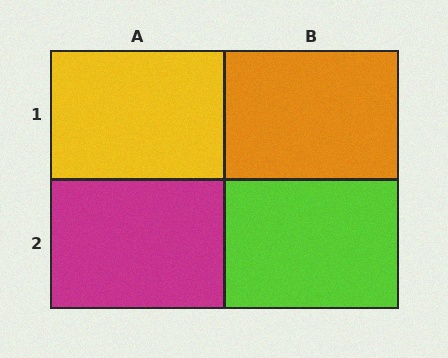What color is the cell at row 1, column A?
Yellow.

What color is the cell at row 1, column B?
Orange.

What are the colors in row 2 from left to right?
Magenta, lime.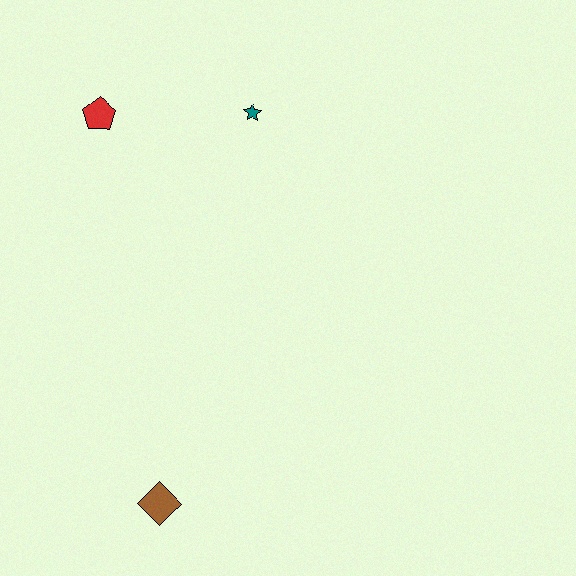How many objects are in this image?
There are 3 objects.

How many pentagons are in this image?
There is 1 pentagon.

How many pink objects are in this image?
There are no pink objects.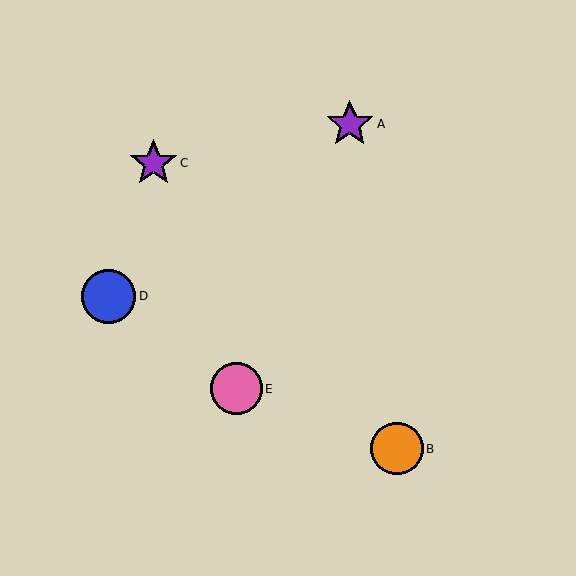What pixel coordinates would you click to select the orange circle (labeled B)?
Click at (397, 449) to select the orange circle B.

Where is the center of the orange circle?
The center of the orange circle is at (397, 449).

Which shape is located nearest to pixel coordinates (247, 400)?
The pink circle (labeled E) at (237, 389) is nearest to that location.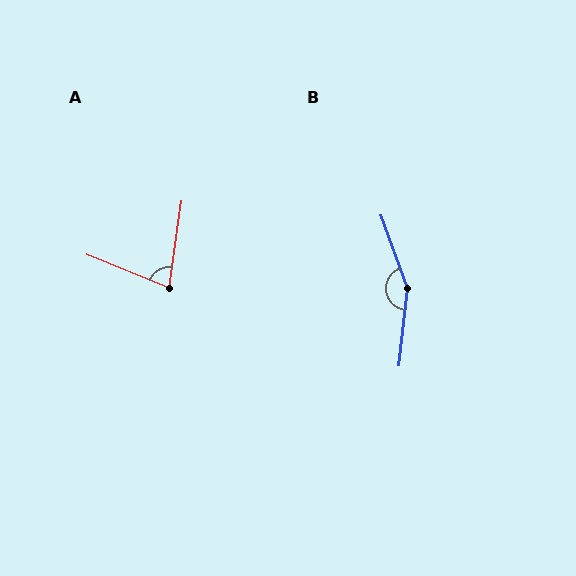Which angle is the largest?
B, at approximately 153 degrees.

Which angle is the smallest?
A, at approximately 76 degrees.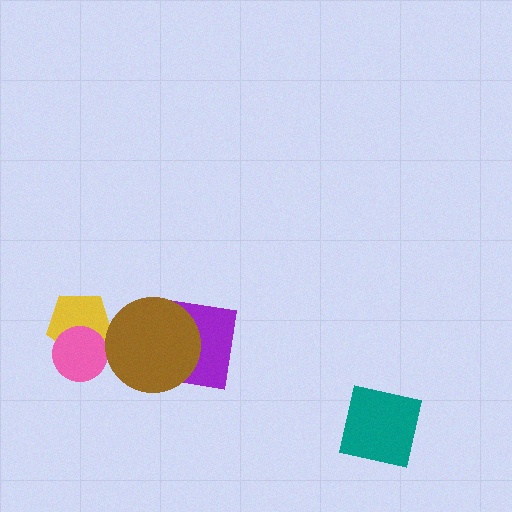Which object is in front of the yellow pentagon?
The pink circle is in front of the yellow pentagon.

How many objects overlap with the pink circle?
1 object overlaps with the pink circle.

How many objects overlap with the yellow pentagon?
1 object overlaps with the yellow pentagon.